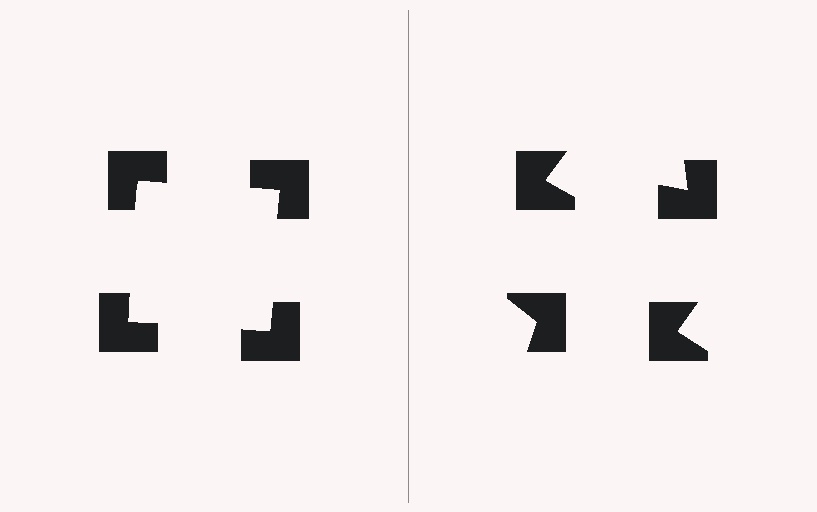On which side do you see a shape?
An illusory square appears on the left side. On the right side the wedge cuts are rotated, so no coherent shape forms.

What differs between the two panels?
The notched squares are positioned identically on both sides; only the wedge orientations differ. On the left they align to a square; on the right they are misaligned.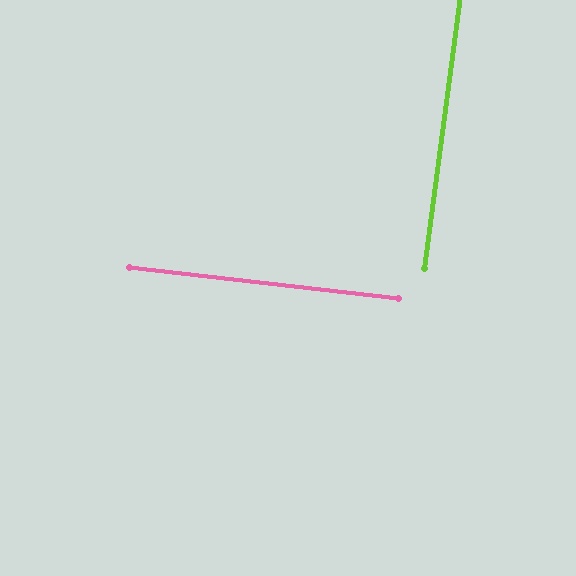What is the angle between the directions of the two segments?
Approximately 89 degrees.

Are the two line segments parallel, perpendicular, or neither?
Perpendicular — they meet at approximately 89°.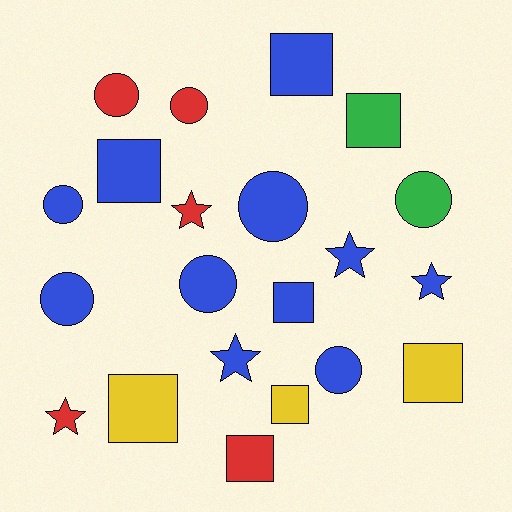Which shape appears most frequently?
Square, with 8 objects.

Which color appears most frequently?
Blue, with 11 objects.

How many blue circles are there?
There are 5 blue circles.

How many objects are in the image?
There are 21 objects.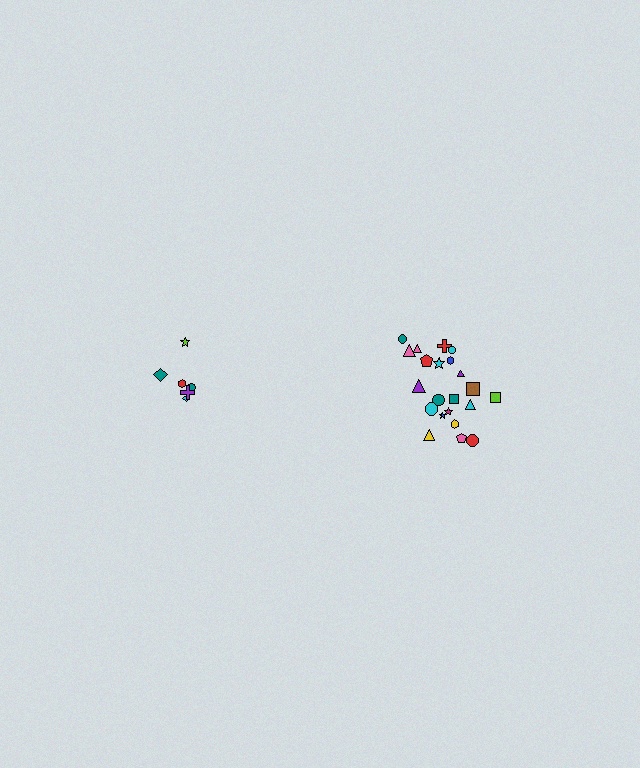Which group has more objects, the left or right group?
The right group.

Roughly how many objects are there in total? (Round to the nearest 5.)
Roughly 30 objects in total.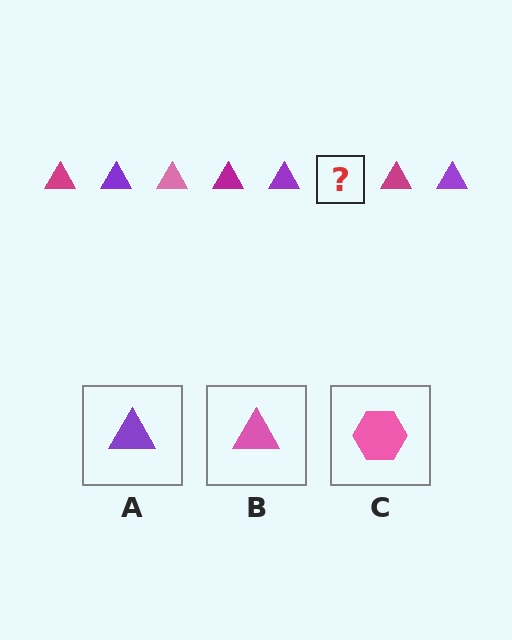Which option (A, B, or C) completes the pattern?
B.